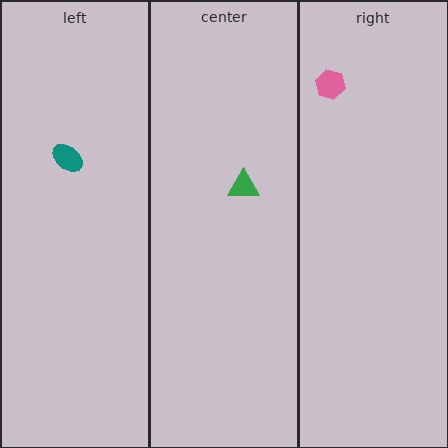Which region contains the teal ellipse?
The left region.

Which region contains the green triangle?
The center region.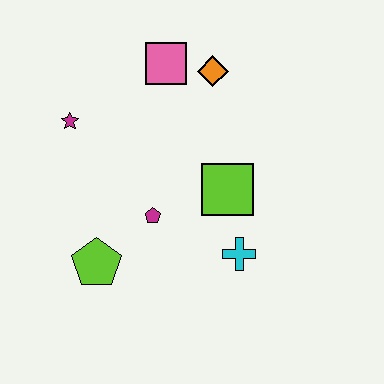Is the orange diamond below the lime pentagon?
No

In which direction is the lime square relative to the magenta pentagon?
The lime square is to the right of the magenta pentagon.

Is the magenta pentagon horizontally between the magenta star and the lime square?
Yes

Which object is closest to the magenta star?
The pink square is closest to the magenta star.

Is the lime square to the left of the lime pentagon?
No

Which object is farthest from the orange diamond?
The lime pentagon is farthest from the orange diamond.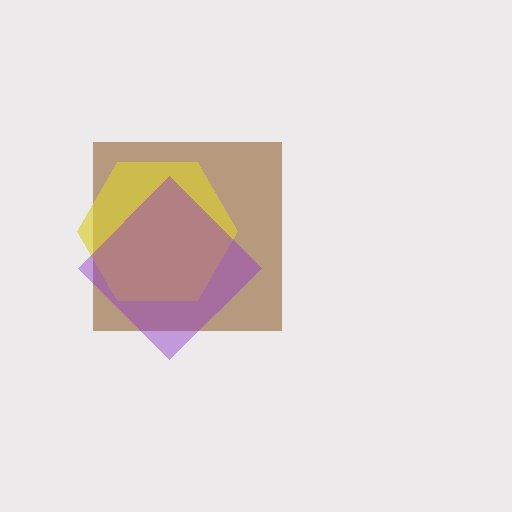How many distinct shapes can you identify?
There are 3 distinct shapes: a brown square, a yellow hexagon, a purple diamond.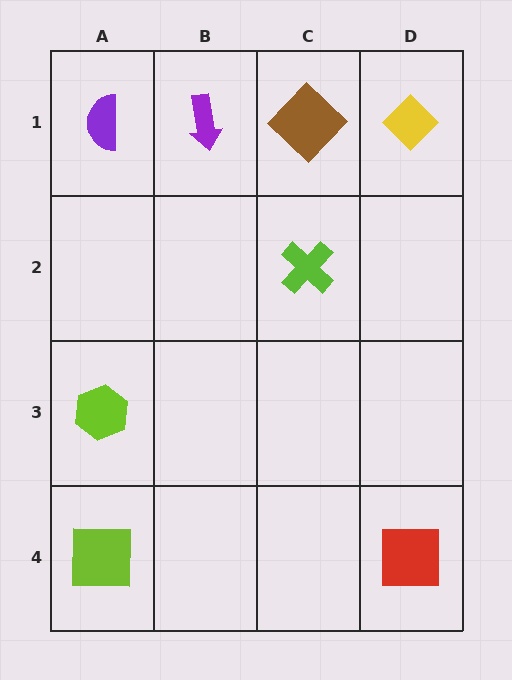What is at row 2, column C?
A lime cross.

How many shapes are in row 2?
1 shape.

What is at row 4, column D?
A red square.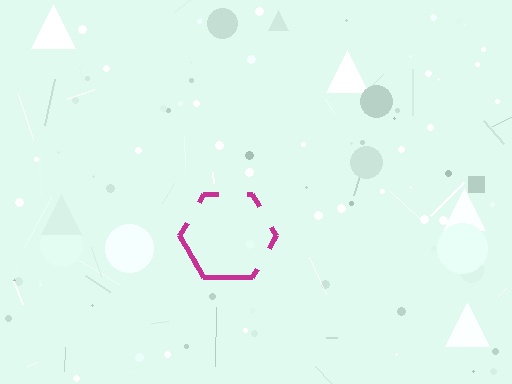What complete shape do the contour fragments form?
The contour fragments form a hexagon.